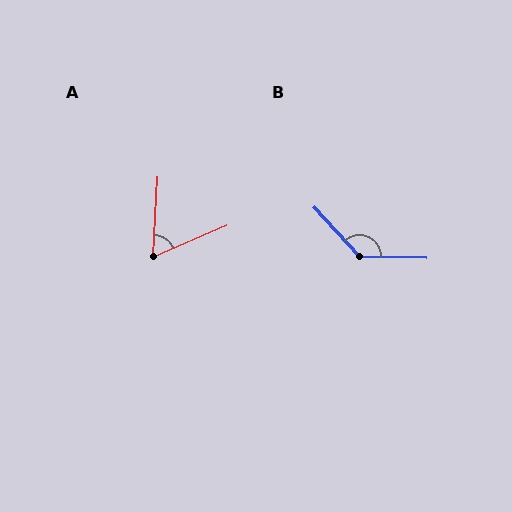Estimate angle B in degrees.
Approximately 134 degrees.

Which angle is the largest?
B, at approximately 134 degrees.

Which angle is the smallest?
A, at approximately 63 degrees.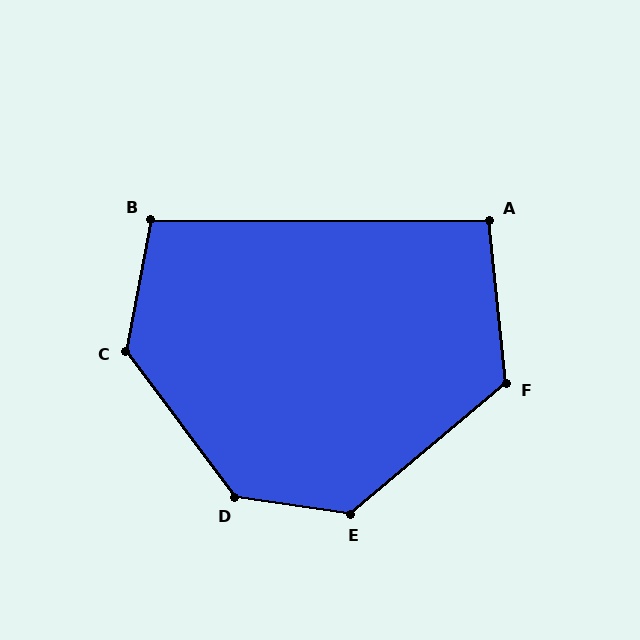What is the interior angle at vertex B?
Approximately 101 degrees (obtuse).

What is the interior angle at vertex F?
Approximately 124 degrees (obtuse).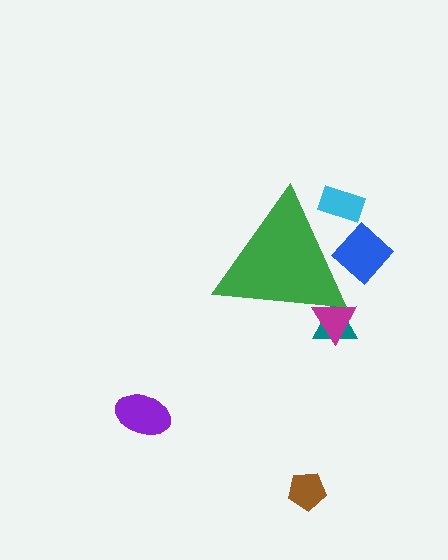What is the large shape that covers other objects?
A green triangle.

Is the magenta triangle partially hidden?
Yes, the magenta triangle is partially hidden behind the green triangle.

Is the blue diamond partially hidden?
Yes, the blue diamond is partially hidden behind the green triangle.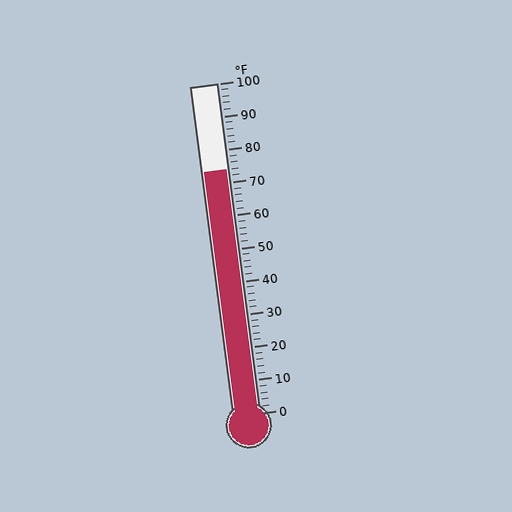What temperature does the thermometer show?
The thermometer shows approximately 74°F.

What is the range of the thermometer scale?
The thermometer scale ranges from 0°F to 100°F.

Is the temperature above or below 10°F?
The temperature is above 10°F.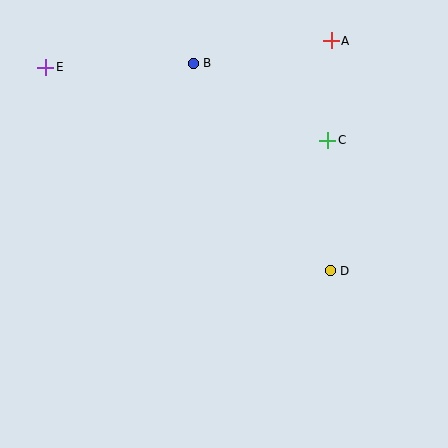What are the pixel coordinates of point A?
Point A is at (331, 41).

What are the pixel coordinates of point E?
Point E is at (46, 68).